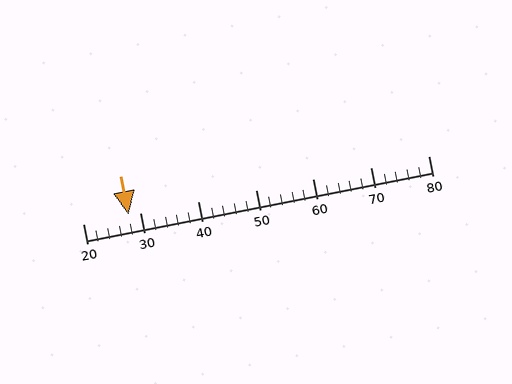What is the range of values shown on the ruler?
The ruler shows values from 20 to 80.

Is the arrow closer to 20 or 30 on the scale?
The arrow is closer to 30.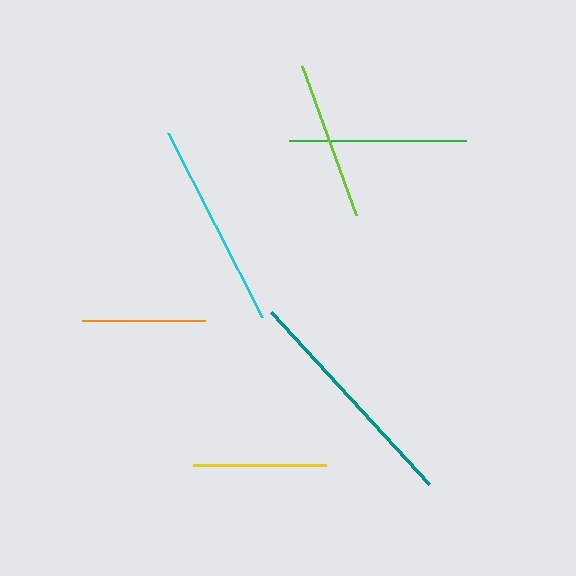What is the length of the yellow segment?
The yellow segment is approximately 133 pixels long.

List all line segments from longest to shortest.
From longest to shortest: teal, cyan, green, lime, yellow, orange.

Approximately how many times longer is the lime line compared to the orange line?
The lime line is approximately 1.3 times the length of the orange line.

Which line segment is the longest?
The teal line is the longest at approximately 234 pixels.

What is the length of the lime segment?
The lime segment is approximately 158 pixels long.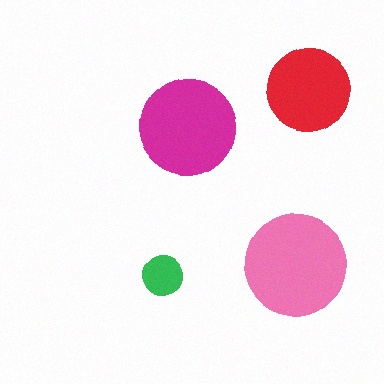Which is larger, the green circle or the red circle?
The red one.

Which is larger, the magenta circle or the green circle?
The magenta one.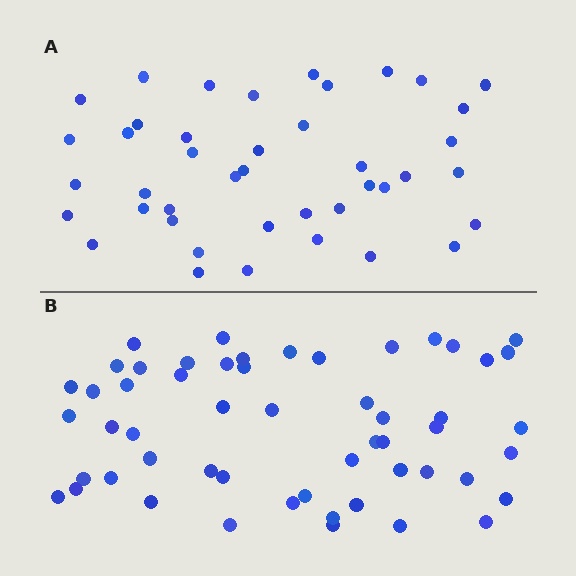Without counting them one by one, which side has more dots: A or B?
Region B (the bottom region) has more dots.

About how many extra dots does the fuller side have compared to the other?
Region B has roughly 12 or so more dots than region A.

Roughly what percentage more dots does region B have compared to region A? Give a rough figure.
About 30% more.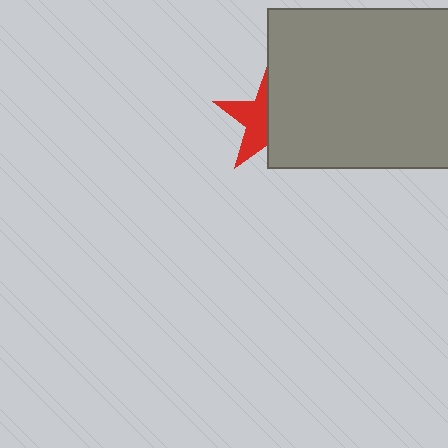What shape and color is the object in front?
The object in front is a gray rectangle.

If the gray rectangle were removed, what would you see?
You would see the complete red star.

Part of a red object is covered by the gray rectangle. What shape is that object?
It is a star.